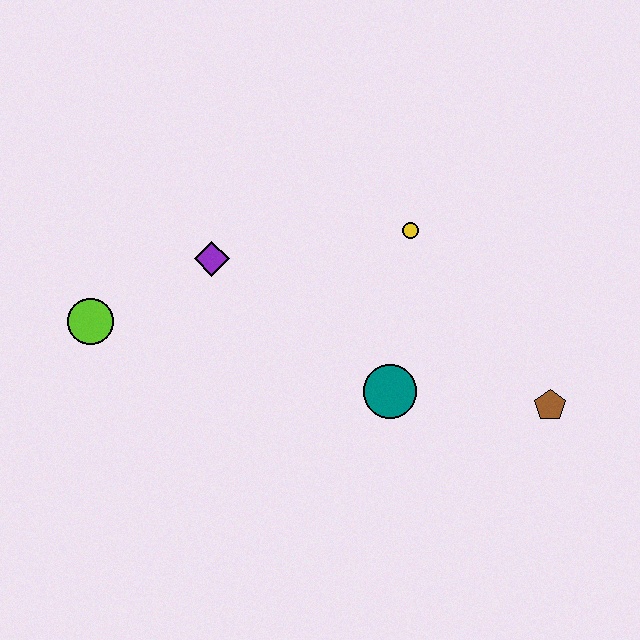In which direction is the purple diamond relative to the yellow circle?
The purple diamond is to the left of the yellow circle.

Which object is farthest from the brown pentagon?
The lime circle is farthest from the brown pentagon.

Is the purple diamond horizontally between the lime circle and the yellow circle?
Yes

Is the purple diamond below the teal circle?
No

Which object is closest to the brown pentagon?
The teal circle is closest to the brown pentagon.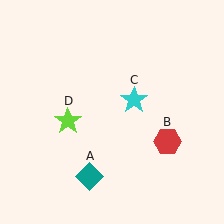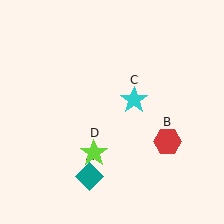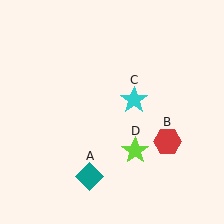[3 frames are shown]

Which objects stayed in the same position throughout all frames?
Teal diamond (object A) and red hexagon (object B) and cyan star (object C) remained stationary.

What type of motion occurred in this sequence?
The lime star (object D) rotated counterclockwise around the center of the scene.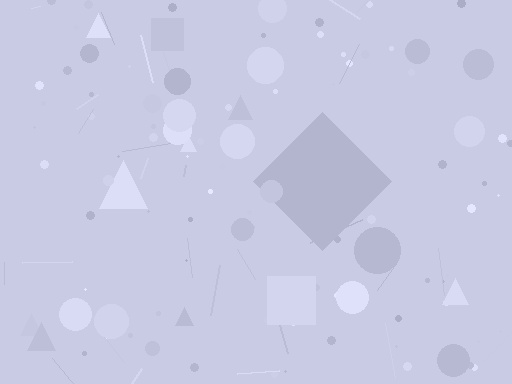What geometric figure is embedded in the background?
A diamond is embedded in the background.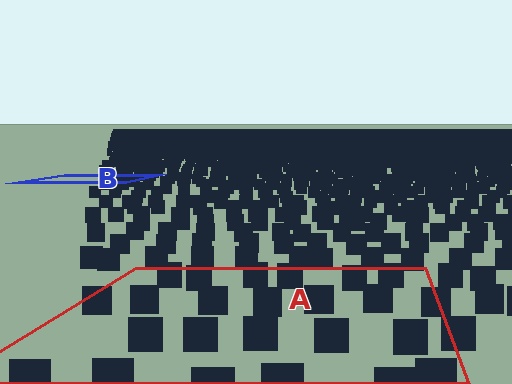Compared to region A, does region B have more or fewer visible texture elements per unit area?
Region B has more texture elements per unit area — they are packed more densely because it is farther away.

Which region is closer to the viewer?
Region A is closer. The texture elements there are larger and more spread out.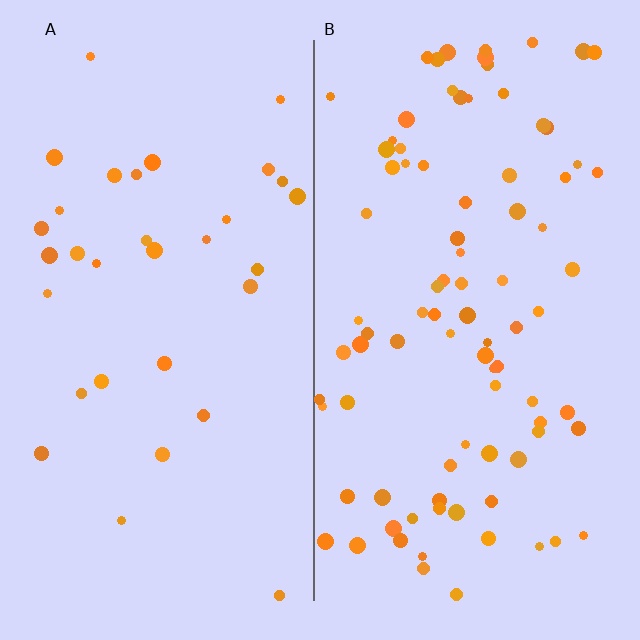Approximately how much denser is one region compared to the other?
Approximately 2.8× — region B over region A.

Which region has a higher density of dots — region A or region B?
B (the right).